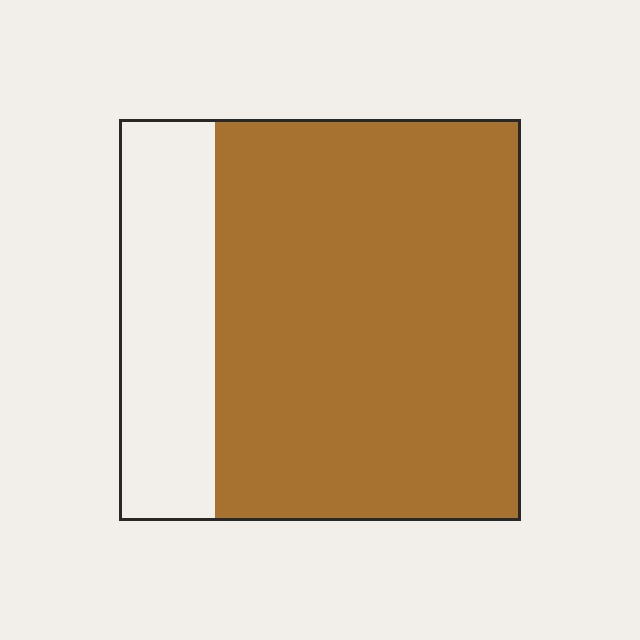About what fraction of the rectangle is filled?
About three quarters (3/4).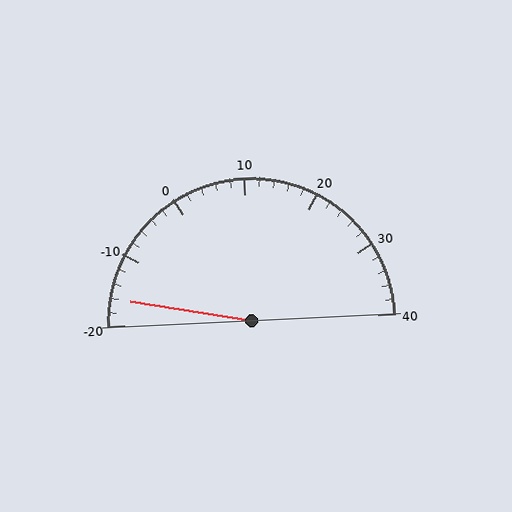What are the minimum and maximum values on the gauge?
The gauge ranges from -20 to 40.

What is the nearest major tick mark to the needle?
The nearest major tick mark is -20.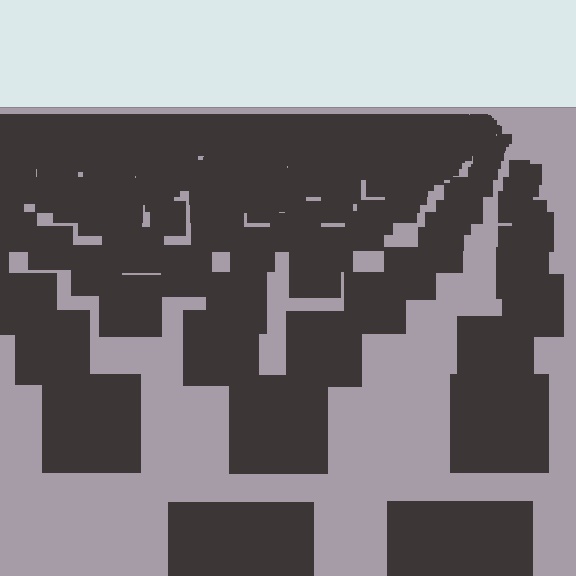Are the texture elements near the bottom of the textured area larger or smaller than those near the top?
Larger. Near the bottom, elements are closer to the viewer and appear at a bigger on-screen size.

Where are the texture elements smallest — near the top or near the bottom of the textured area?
Near the top.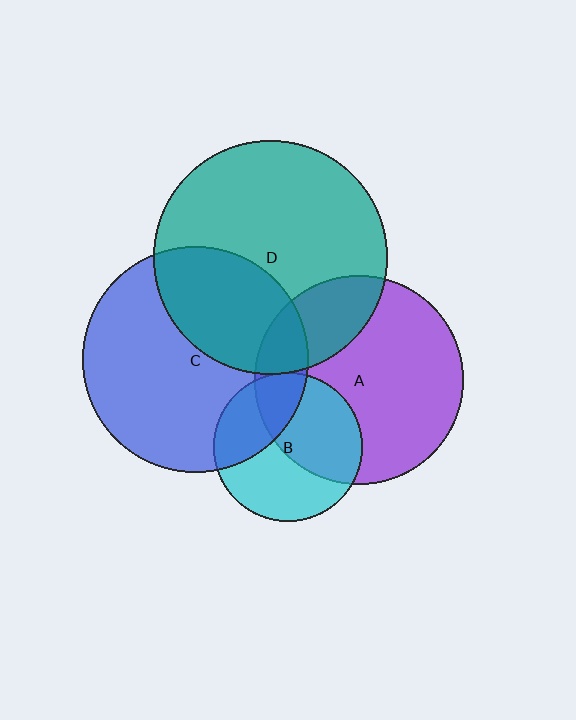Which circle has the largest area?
Circle D (teal).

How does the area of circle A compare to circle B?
Approximately 2.0 times.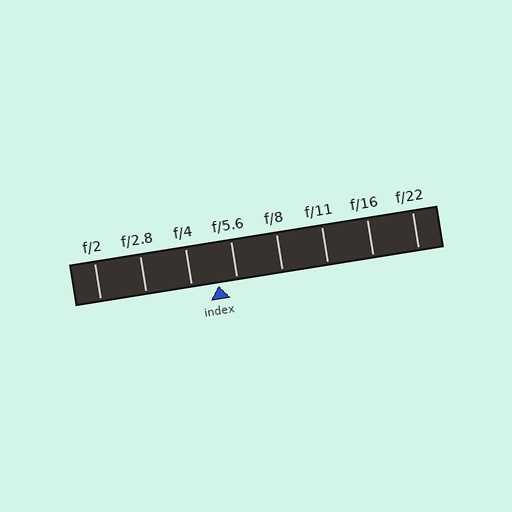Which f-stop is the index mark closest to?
The index mark is closest to f/5.6.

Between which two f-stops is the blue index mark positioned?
The index mark is between f/4 and f/5.6.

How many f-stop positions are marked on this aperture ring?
There are 8 f-stop positions marked.